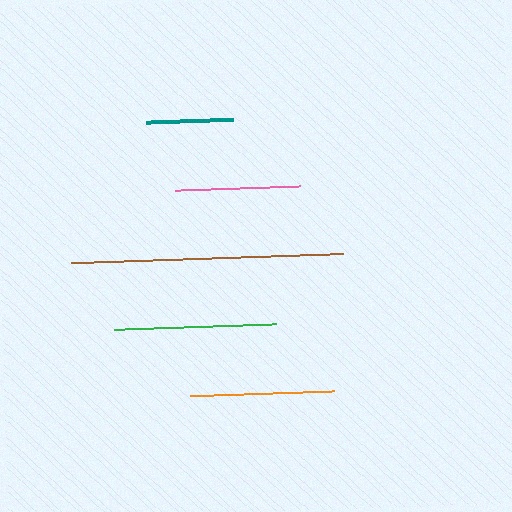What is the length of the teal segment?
The teal segment is approximately 87 pixels long.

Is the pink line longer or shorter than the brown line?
The brown line is longer than the pink line.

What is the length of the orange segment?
The orange segment is approximately 143 pixels long.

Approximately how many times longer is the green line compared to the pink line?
The green line is approximately 1.3 times the length of the pink line.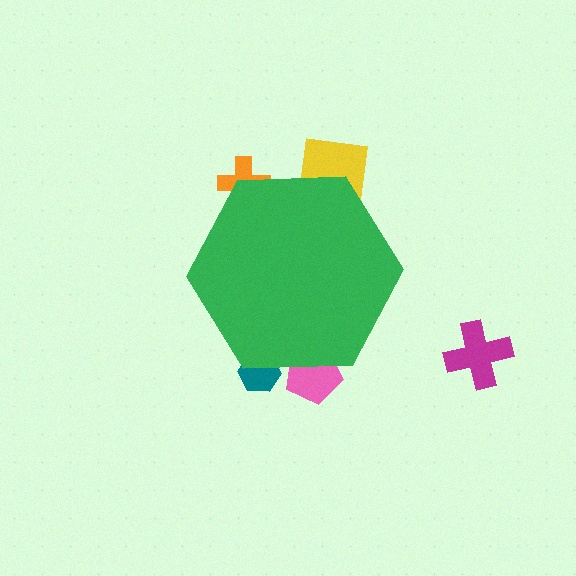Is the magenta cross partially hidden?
No, the magenta cross is fully visible.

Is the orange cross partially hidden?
Yes, the orange cross is partially hidden behind the green hexagon.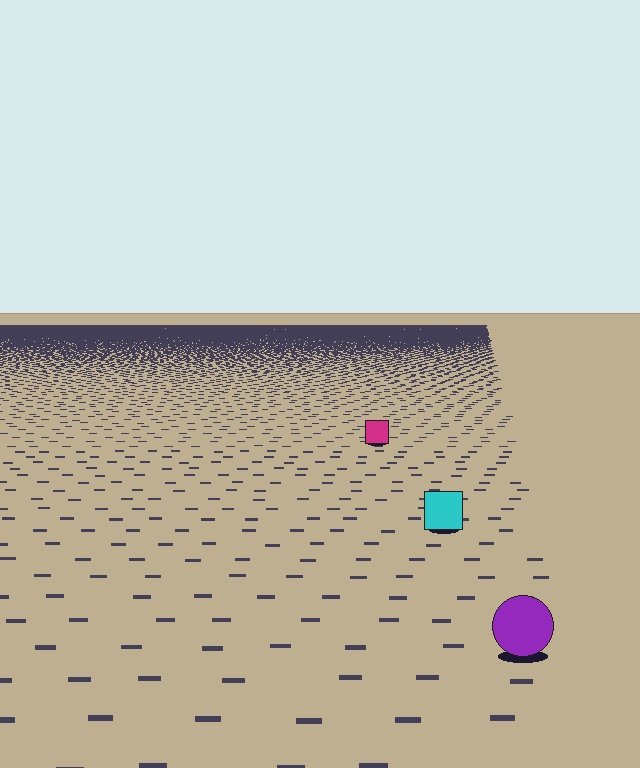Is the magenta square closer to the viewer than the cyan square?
No. The cyan square is closer — you can tell from the texture gradient: the ground texture is coarser near it.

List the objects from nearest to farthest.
From nearest to farthest: the purple circle, the cyan square, the magenta square.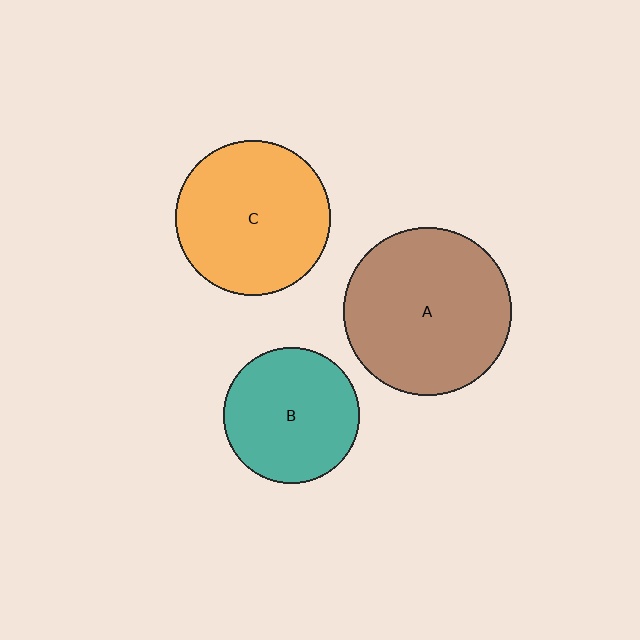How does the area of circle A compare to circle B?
Approximately 1.5 times.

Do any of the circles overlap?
No, none of the circles overlap.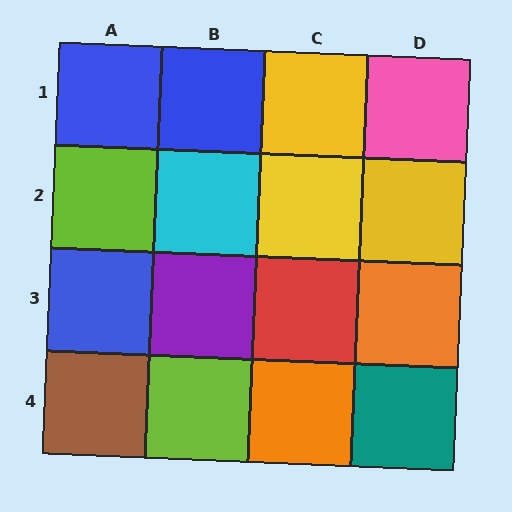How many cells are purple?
1 cell is purple.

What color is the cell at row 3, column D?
Orange.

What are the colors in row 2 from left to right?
Lime, cyan, yellow, yellow.